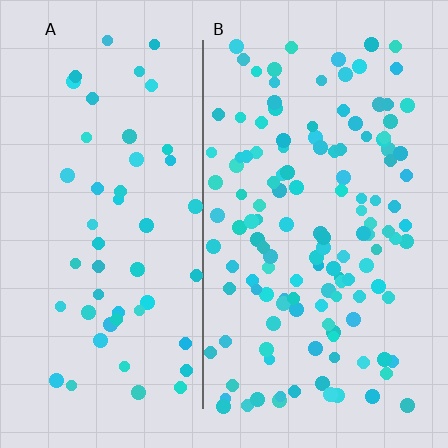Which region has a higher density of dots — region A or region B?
B (the right).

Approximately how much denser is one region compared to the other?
Approximately 2.6× — region B over region A.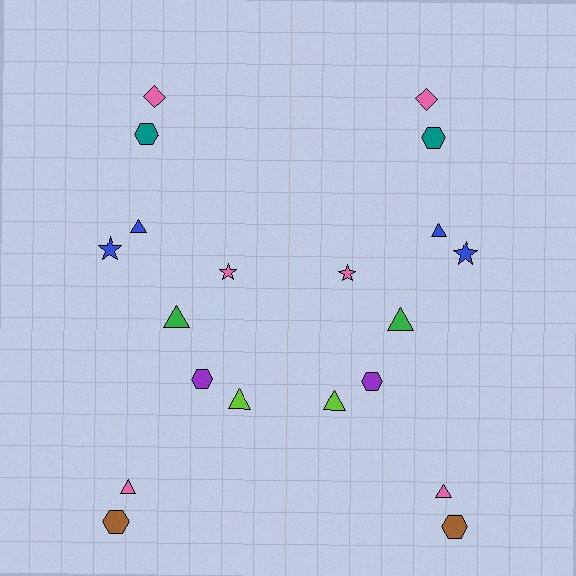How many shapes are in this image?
There are 20 shapes in this image.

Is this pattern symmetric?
Yes, this pattern has bilateral (reflection) symmetry.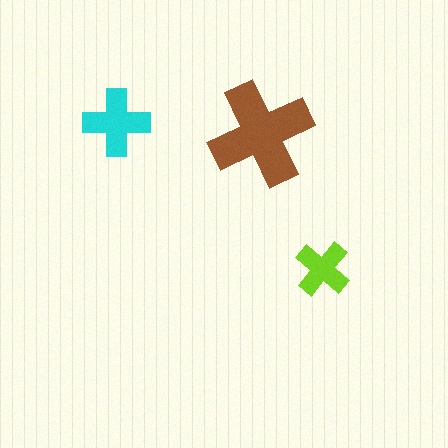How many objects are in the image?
There are 3 objects in the image.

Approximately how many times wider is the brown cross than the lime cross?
About 2 times wider.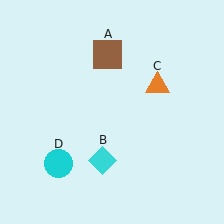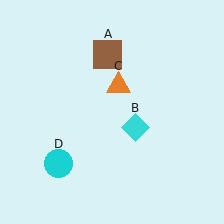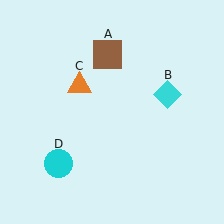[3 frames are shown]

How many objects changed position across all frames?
2 objects changed position: cyan diamond (object B), orange triangle (object C).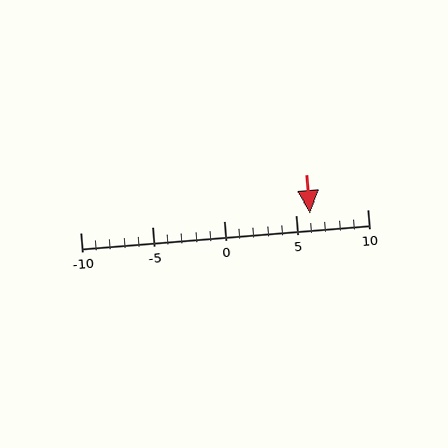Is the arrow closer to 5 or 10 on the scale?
The arrow is closer to 5.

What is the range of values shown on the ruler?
The ruler shows values from -10 to 10.